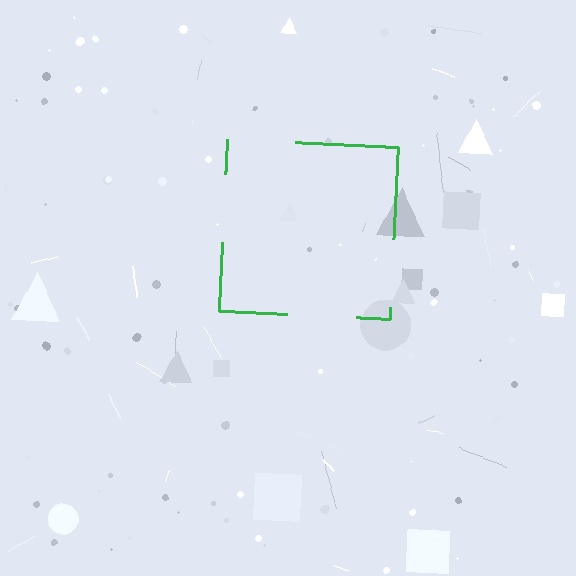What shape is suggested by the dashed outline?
The dashed outline suggests a square.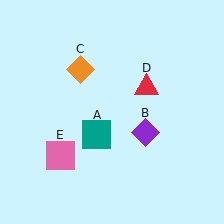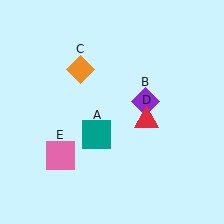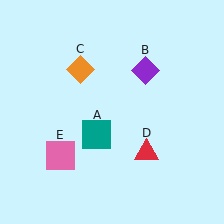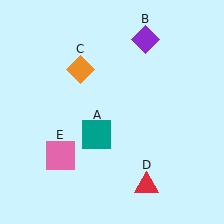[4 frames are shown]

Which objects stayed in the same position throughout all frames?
Teal square (object A) and orange diamond (object C) and pink square (object E) remained stationary.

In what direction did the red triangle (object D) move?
The red triangle (object D) moved down.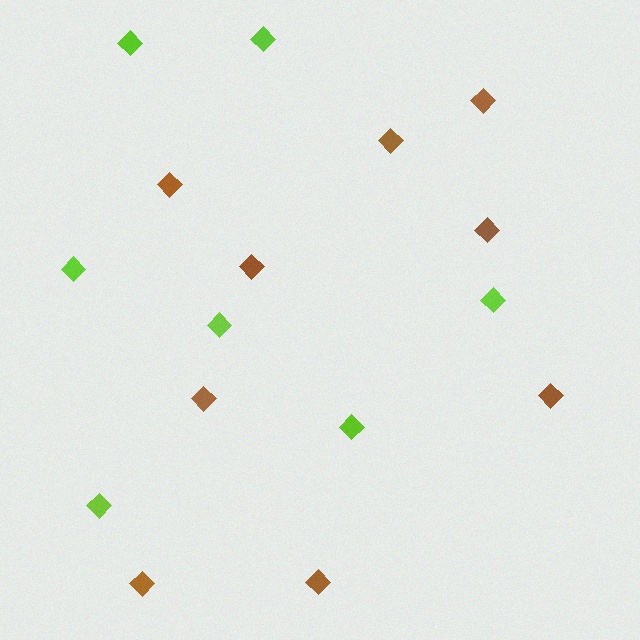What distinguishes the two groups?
There are 2 groups: one group of brown diamonds (9) and one group of lime diamonds (7).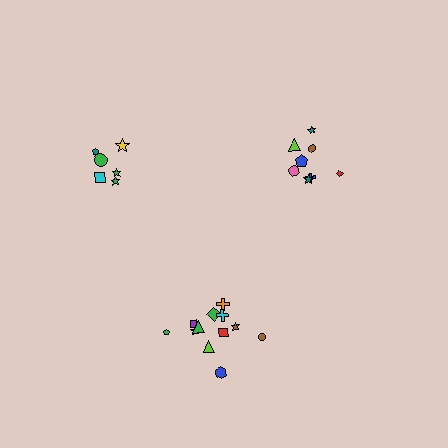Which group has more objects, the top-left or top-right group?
The top-right group.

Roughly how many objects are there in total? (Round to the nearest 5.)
Roughly 25 objects in total.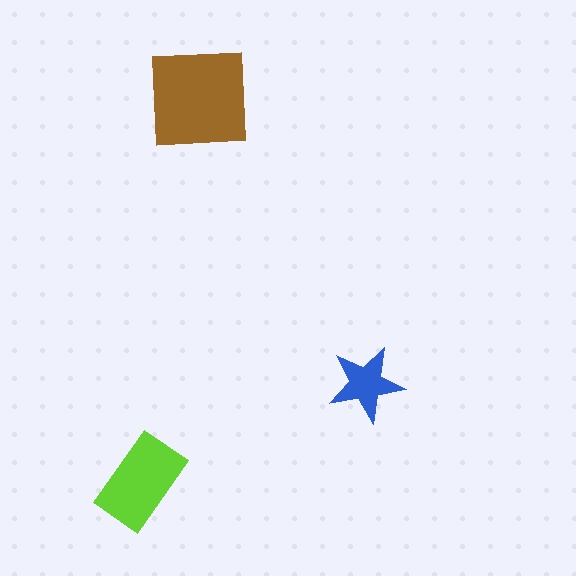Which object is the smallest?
The blue star.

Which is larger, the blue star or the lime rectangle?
The lime rectangle.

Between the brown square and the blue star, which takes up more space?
The brown square.